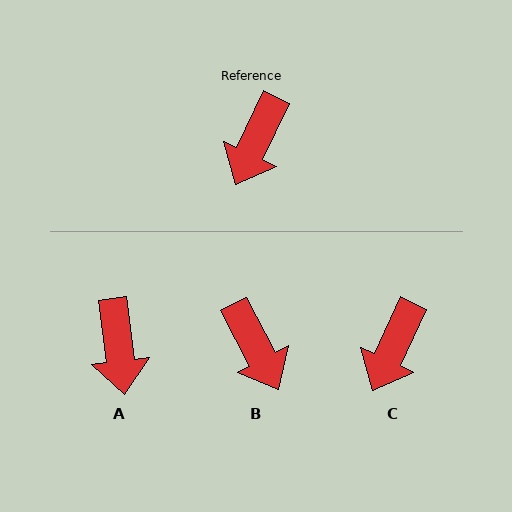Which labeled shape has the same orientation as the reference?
C.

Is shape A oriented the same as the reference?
No, it is off by about 33 degrees.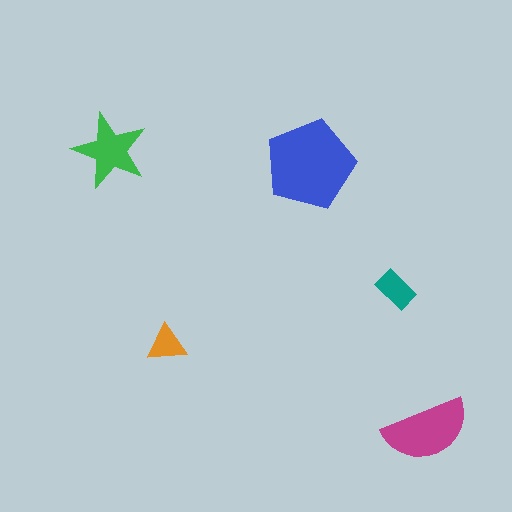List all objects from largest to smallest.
The blue pentagon, the magenta semicircle, the green star, the teal rectangle, the orange triangle.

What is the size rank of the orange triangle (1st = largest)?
5th.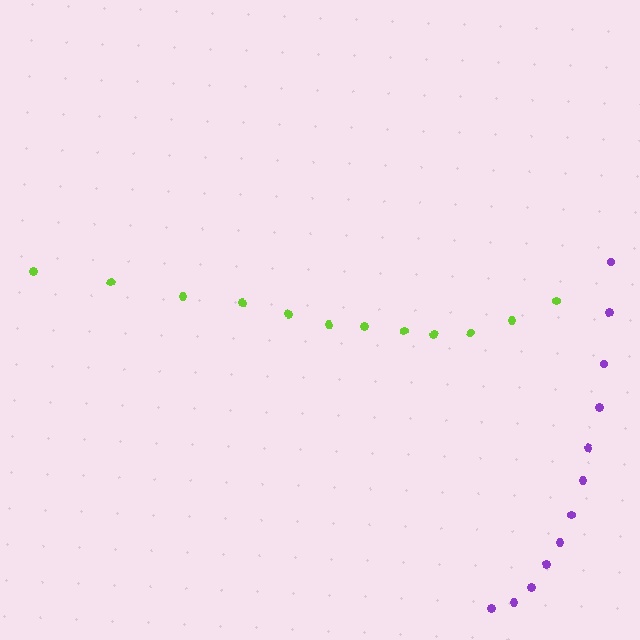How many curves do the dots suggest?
There are 2 distinct paths.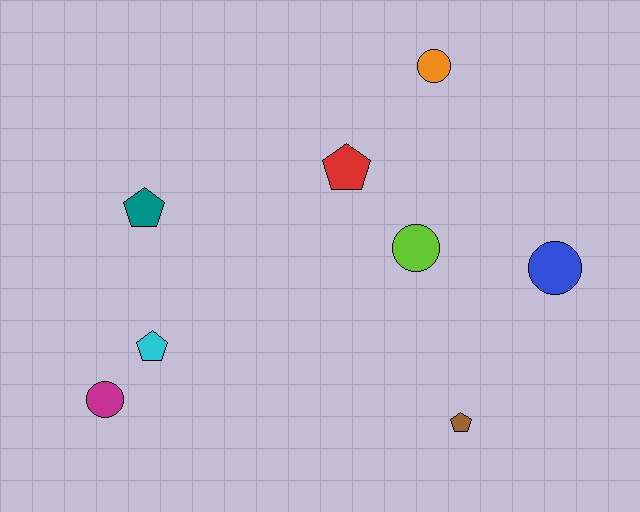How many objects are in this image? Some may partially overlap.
There are 8 objects.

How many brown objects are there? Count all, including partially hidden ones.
There is 1 brown object.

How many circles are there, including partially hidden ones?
There are 4 circles.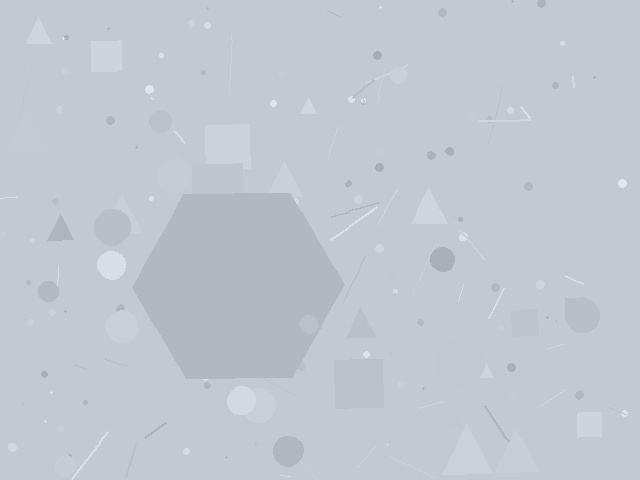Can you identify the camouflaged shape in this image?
The camouflaged shape is a hexagon.